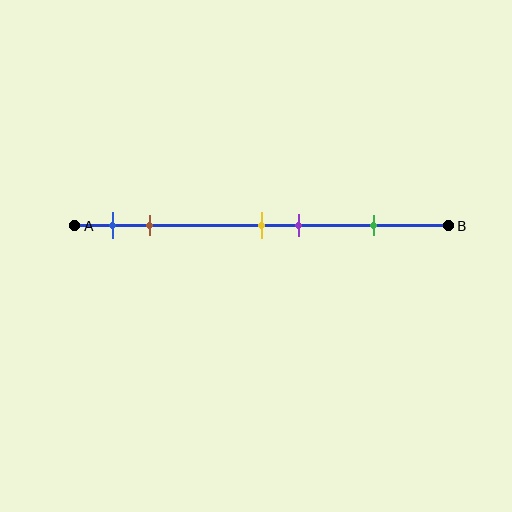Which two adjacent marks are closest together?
The yellow and purple marks are the closest adjacent pair.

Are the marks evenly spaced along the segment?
No, the marks are not evenly spaced.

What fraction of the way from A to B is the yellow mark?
The yellow mark is approximately 50% (0.5) of the way from A to B.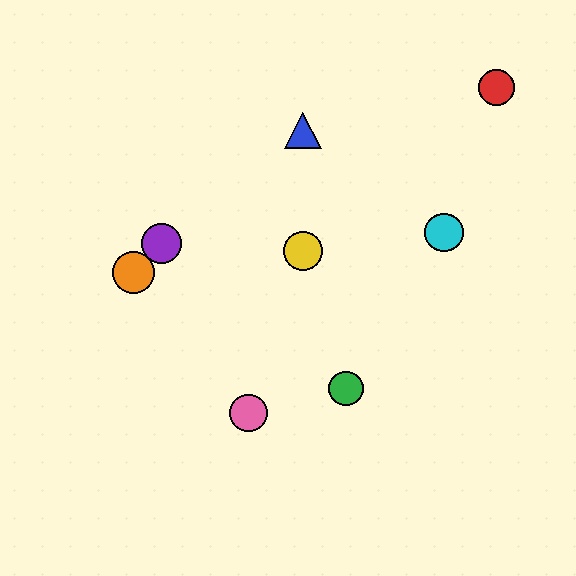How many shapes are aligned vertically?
2 shapes (the blue triangle, the yellow circle) are aligned vertically.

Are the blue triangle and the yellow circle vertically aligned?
Yes, both are at x≈303.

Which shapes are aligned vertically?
The blue triangle, the yellow circle are aligned vertically.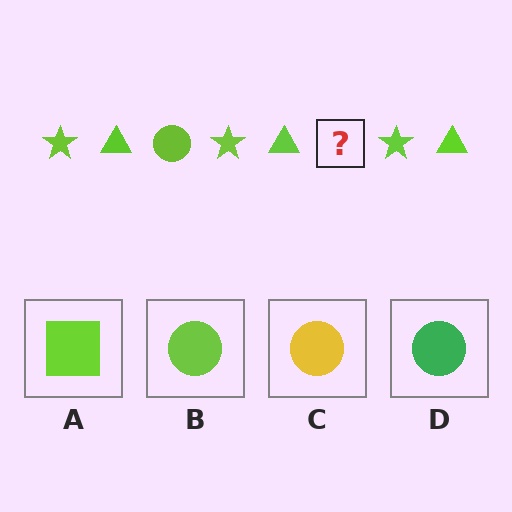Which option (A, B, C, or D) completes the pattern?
B.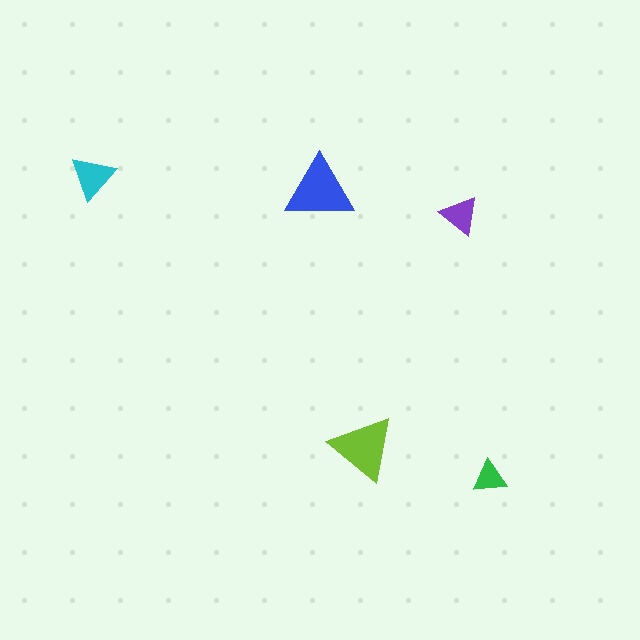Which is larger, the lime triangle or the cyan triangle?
The lime one.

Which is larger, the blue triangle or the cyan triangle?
The blue one.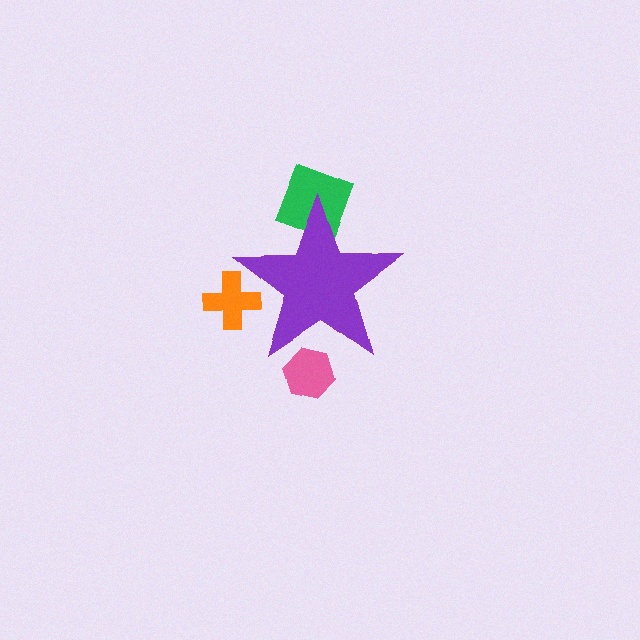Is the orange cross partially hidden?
Yes, the orange cross is partially hidden behind the purple star.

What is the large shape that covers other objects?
A purple star.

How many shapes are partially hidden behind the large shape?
3 shapes are partially hidden.